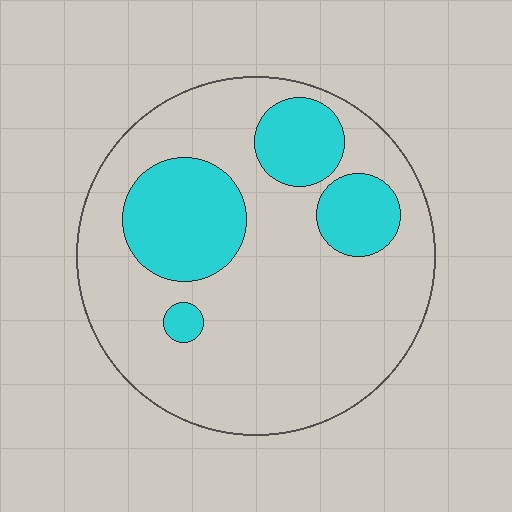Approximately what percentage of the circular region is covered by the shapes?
Approximately 25%.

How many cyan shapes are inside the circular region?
4.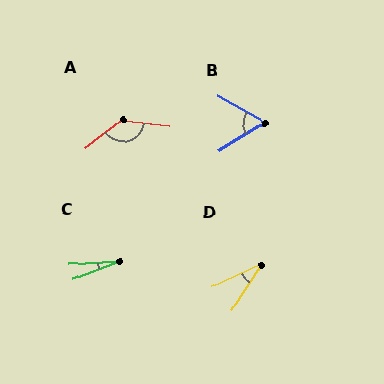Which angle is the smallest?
C, at approximately 18 degrees.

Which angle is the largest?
A, at approximately 136 degrees.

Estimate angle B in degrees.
Approximately 61 degrees.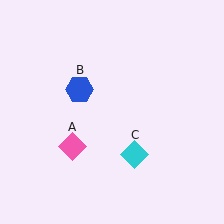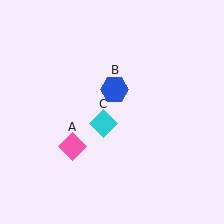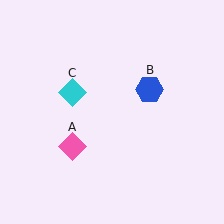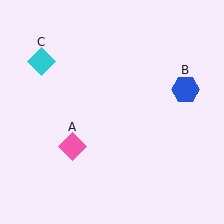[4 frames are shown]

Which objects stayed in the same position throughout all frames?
Pink diamond (object A) remained stationary.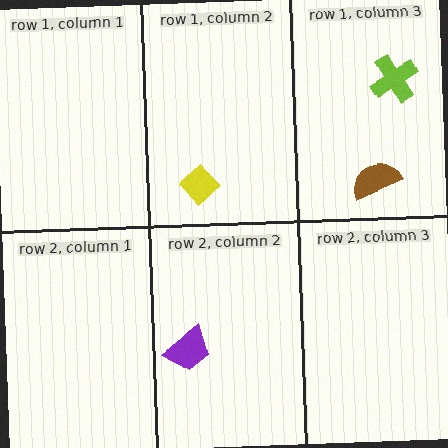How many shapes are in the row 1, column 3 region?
2.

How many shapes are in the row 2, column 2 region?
1.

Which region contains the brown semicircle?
The row 1, column 3 region.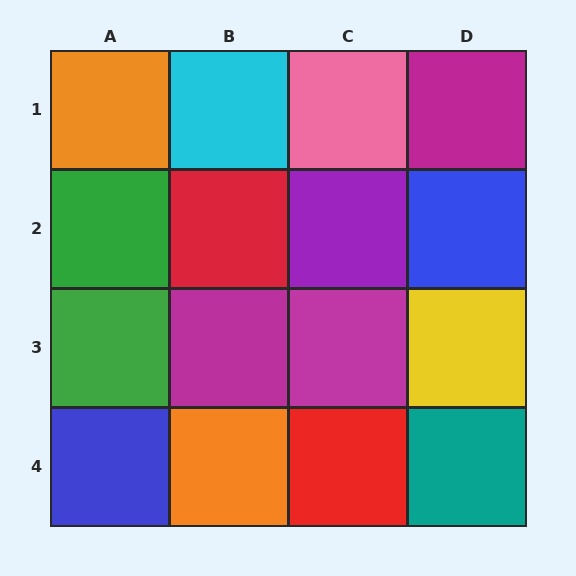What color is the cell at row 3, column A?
Green.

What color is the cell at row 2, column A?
Green.